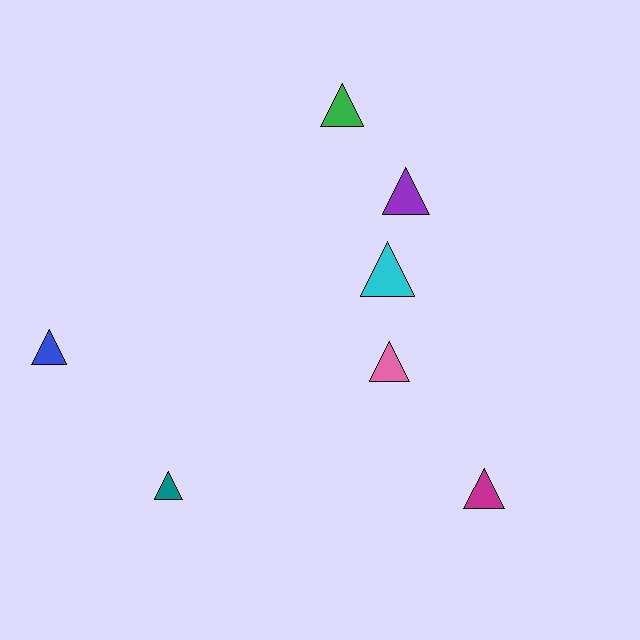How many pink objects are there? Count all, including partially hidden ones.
There is 1 pink object.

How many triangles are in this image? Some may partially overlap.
There are 7 triangles.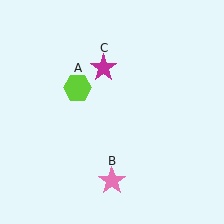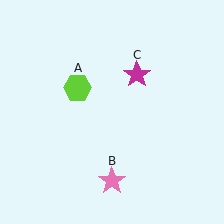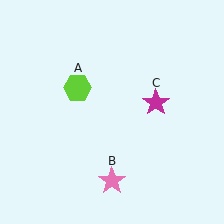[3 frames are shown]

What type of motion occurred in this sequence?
The magenta star (object C) rotated clockwise around the center of the scene.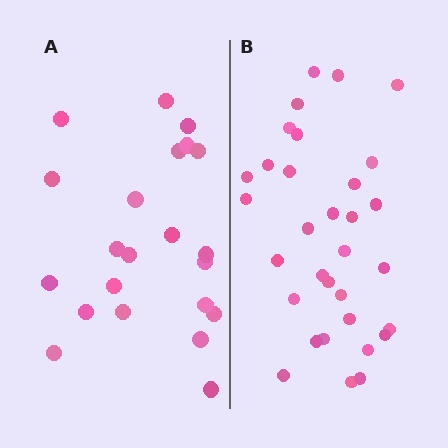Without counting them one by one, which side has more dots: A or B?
Region B (the right region) has more dots.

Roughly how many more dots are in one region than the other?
Region B has roughly 10 or so more dots than region A.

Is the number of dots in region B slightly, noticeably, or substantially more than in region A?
Region B has substantially more. The ratio is roughly 1.5 to 1.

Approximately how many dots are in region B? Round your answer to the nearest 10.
About 30 dots. (The exact count is 32, which rounds to 30.)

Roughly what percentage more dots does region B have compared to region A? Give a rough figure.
About 45% more.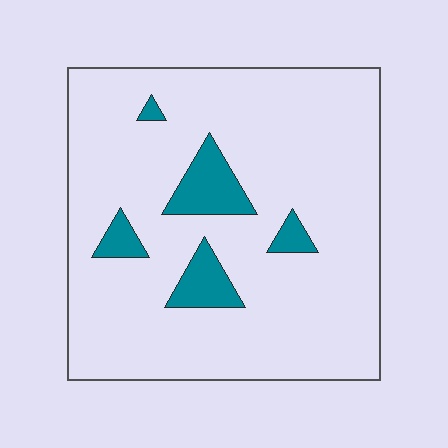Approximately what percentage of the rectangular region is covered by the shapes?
Approximately 10%.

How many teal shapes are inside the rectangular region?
5.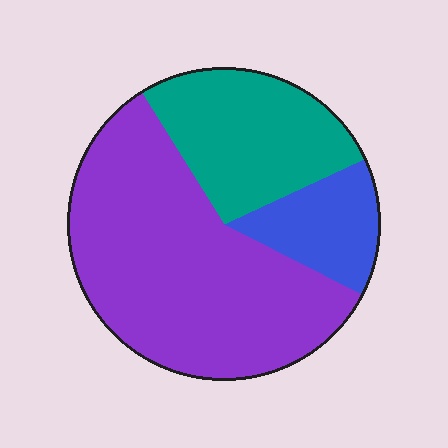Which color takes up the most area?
Purple, at roughly 60%.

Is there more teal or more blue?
Teal.